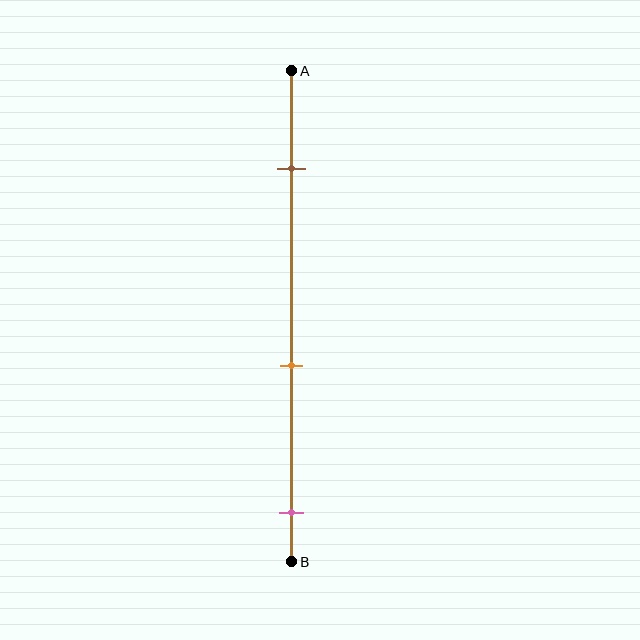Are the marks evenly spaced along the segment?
Yes, the marks are approximately evenly spaced.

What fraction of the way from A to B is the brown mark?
The brown mark is approximately 20% (0.2) of the way from A to B.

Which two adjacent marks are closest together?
The orange and pink marks are the closest adjacent pair.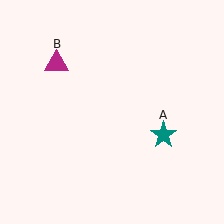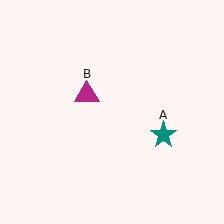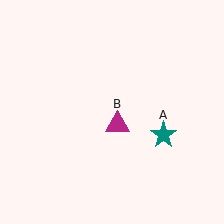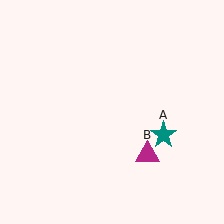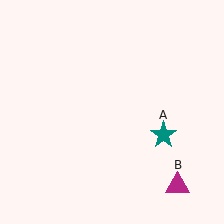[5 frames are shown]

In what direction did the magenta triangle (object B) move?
The magenta triangle (object B) moved down and to the right.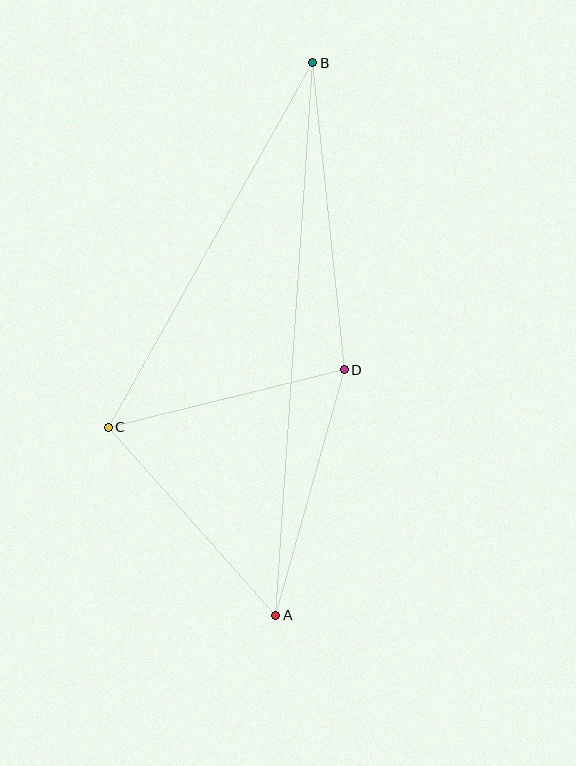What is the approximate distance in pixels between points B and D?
The distance between B and D is approximately 309 pixels.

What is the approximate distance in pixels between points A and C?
The distance between A and C is approximately 252 pixels.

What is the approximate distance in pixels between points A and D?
The distance between A and D is approximately 255 pixels.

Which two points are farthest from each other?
Points A and B are farthest from each other.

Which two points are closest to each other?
Points C and D are closest to each other.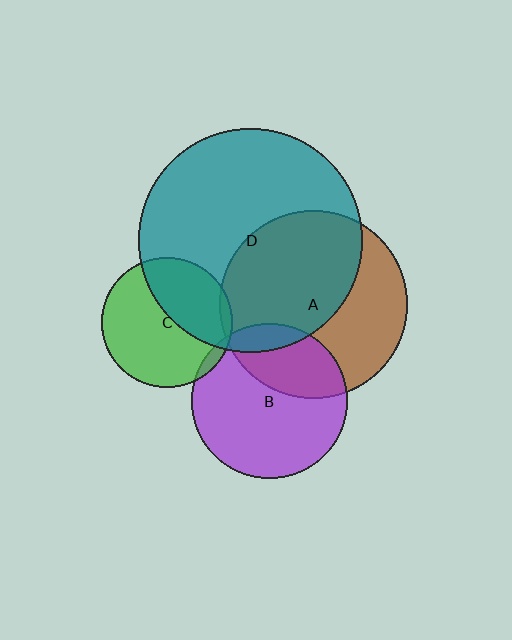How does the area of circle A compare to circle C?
Approximately 2.1 times.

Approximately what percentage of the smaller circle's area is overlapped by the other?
Approximately 30%.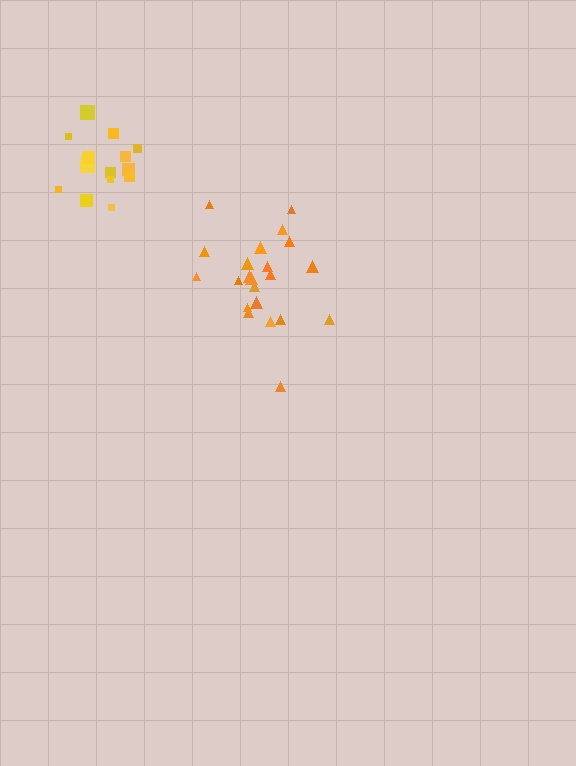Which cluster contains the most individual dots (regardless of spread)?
Orange (22).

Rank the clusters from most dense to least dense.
yellow, orange.